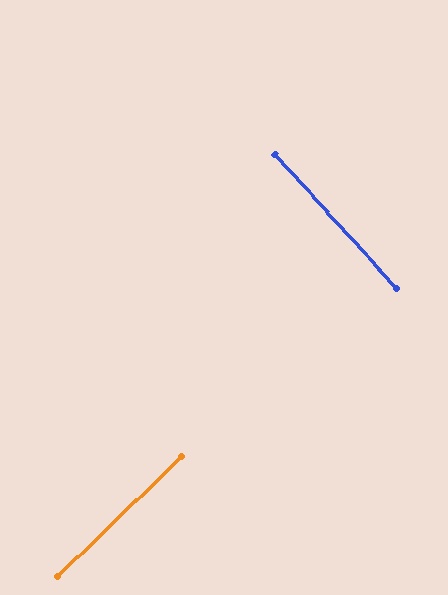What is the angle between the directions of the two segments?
Approximately 88 degrees.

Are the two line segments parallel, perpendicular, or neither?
Perpendicular — they meet at approximately 88°.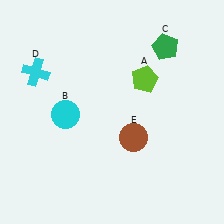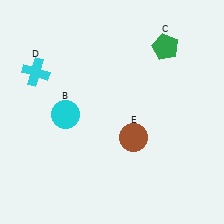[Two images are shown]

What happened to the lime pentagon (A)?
The lime pentagon (A) was removed in Image 2. It was in the top-right area of Image 1.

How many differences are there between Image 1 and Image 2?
There is 1 difference between the two images.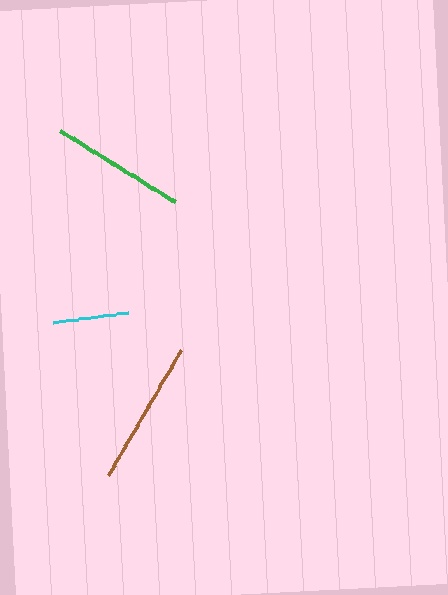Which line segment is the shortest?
The cyan line is the shortest at approximately 75 pixels.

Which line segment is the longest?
The brown line is the longest at approximately 144 pixels.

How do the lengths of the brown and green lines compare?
The brown and green lines are approximately the same length.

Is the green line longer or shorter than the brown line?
The brown line is longer than the green line.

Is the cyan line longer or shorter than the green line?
The green line is longer than the cyan line.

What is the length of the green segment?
The green segment is approximately 135 pixels long.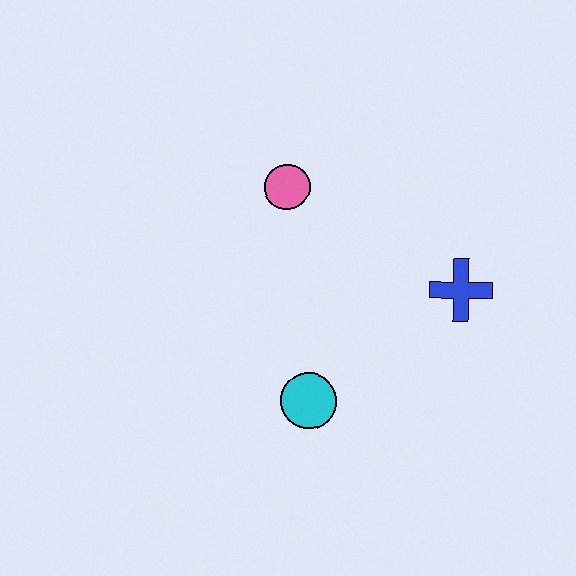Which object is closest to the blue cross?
The cyan circle is closest to the blue cross.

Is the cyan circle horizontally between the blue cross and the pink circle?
Yes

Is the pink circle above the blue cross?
Yes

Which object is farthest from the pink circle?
The cyan circle is farthest from the pink circle.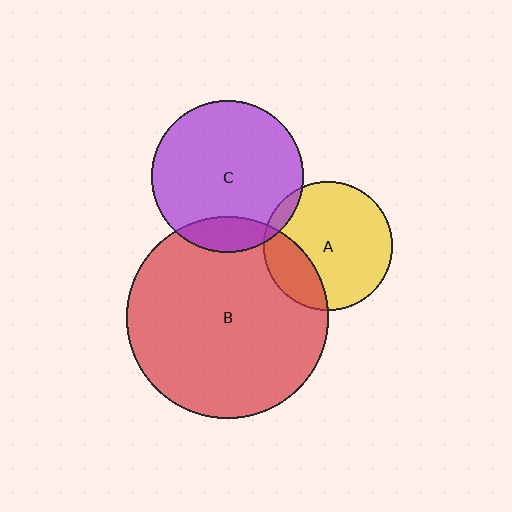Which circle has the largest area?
Circle B (red).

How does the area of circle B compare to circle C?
Approximately 1.8 times.